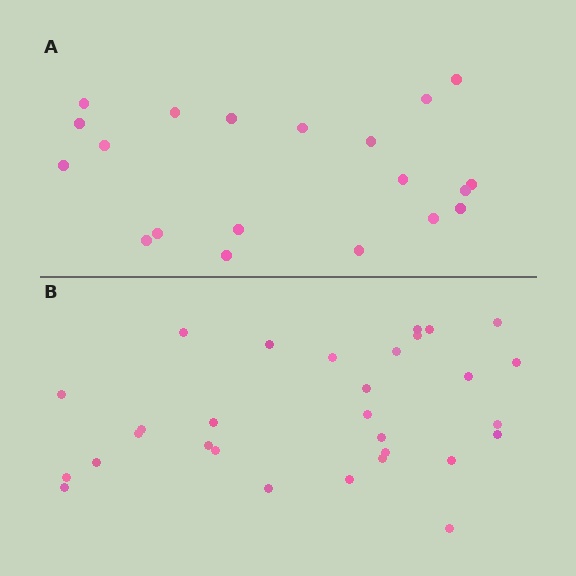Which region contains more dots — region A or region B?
Region B (the bottom region) has more dots.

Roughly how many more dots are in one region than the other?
Region B has roughly 10 or so more dots than region A.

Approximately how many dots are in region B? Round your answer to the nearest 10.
About 30 dots.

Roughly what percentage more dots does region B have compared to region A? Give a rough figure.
About 50% more.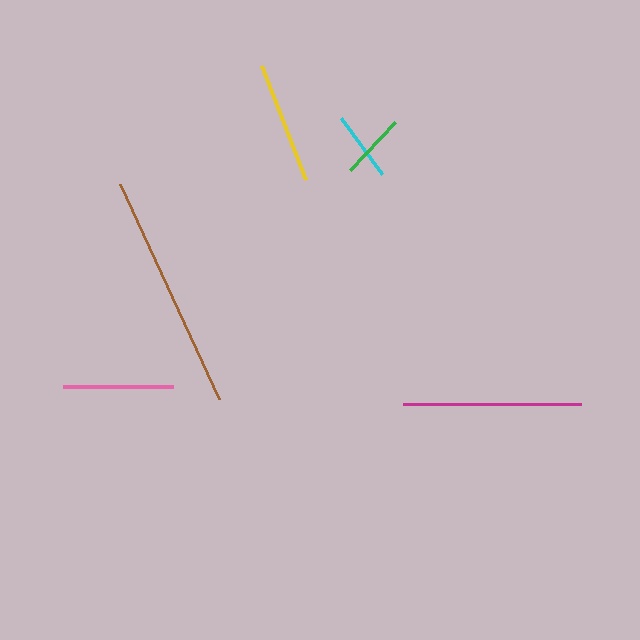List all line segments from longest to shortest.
From longest to shortest: brown, magenta, yellow, pink, cyan, green.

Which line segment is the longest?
The brown line is the longest at approximately 237 pixels.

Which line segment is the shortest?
The green line is the shortest at approximately 66 pixels.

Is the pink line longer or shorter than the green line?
The pink line is longer than the green line.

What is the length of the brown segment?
The brown segment is approximately 237 pixels long.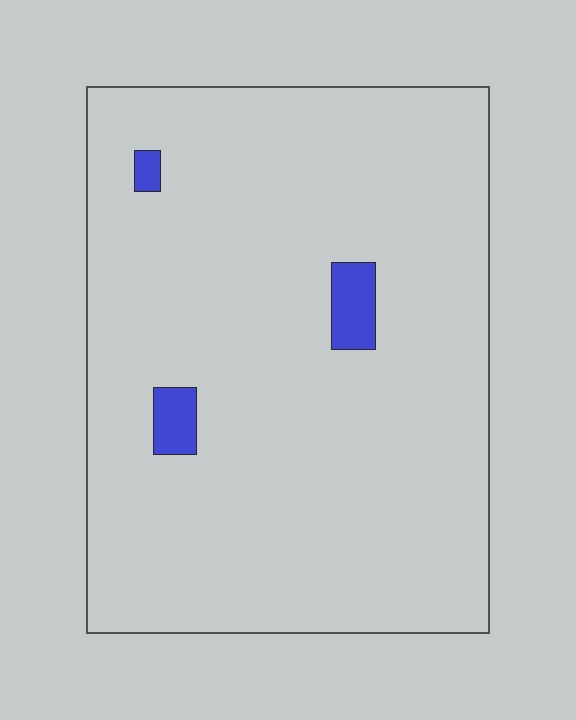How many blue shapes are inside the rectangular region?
3.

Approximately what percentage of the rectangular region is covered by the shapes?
Approximately 5%.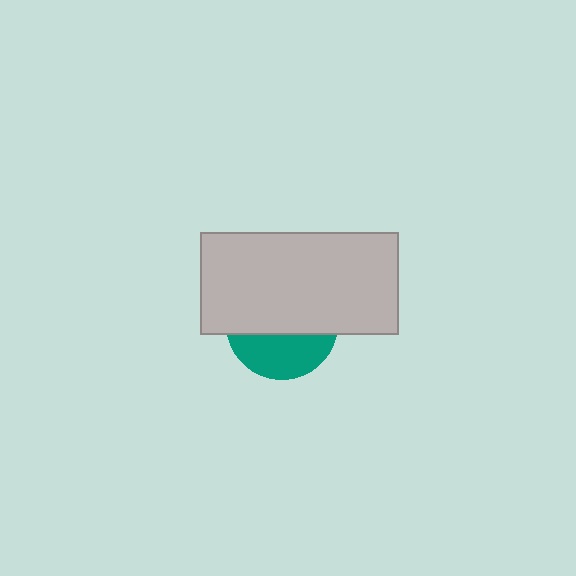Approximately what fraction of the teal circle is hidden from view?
Roughly 63% of the teal circle is hidden behind the light gray rectangle.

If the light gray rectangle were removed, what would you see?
You would see the complete teal circle.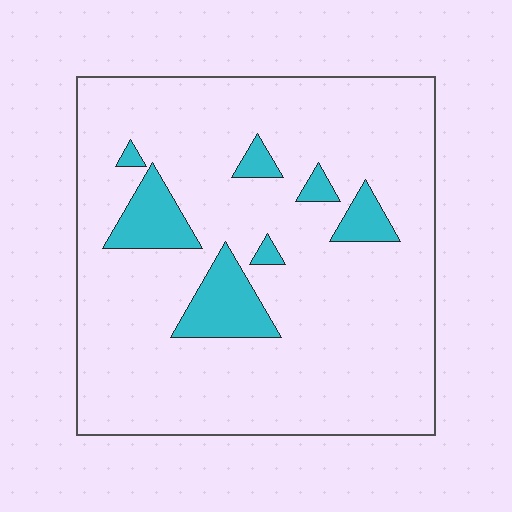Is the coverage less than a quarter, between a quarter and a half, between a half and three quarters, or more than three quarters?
Less than a quarter.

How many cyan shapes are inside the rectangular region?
7.